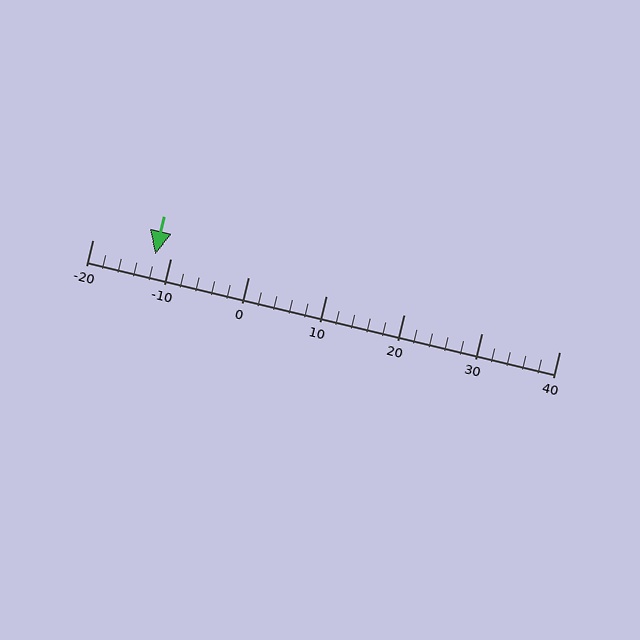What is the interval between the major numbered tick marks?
The major tick marks are spaced 10 units apart.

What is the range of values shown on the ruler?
The ruler shows values from -20 to 40.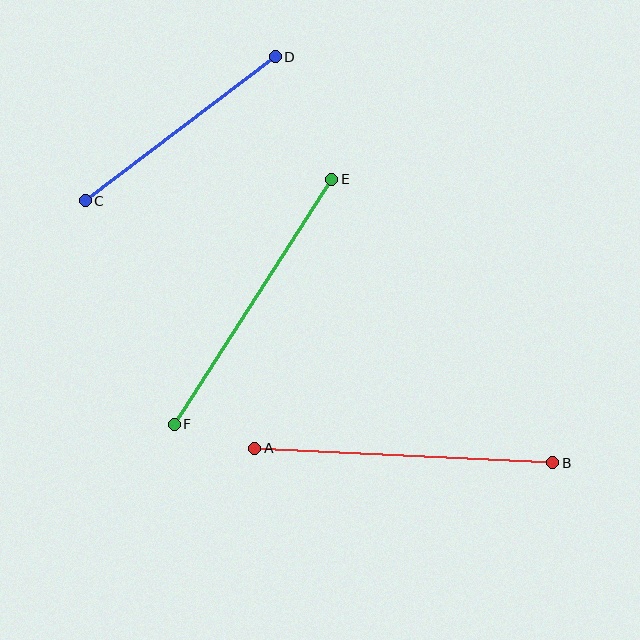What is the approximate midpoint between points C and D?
The midpoint is at approximately (180, 129) pixels.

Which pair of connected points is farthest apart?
Points A and B are farthest apart.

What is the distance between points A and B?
The distance is approximately 298 pixels.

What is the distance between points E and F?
The distance is approximately 291 pixels.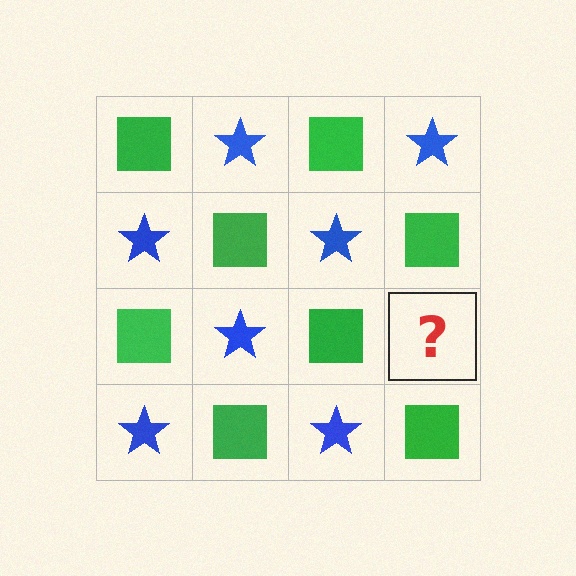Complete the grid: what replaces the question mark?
The question mark should be replaced with a blue star.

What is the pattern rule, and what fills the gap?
The rule is that it alternates green square and blue star in a checkerboard pattern. The gap should be filled with a blue star.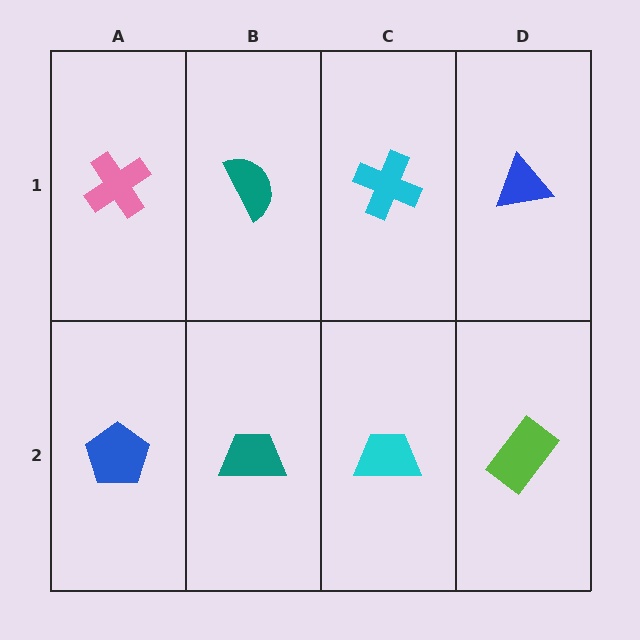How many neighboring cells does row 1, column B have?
3.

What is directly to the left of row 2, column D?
A cyan trapezoid.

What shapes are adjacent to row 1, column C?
A cyan trapezoid (row 2, column C), a teal semicircle (row 1, column B), a blue triangle (row 1, column D).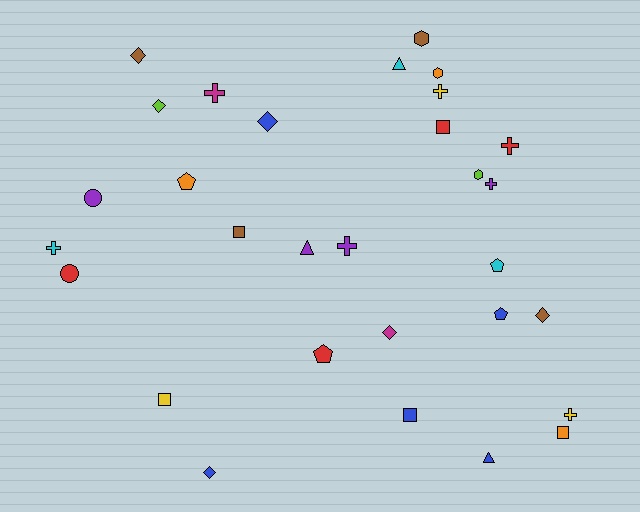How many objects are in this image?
There are 30 objects.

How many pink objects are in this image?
There are no pink objects.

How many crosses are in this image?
There are 7 crosses.